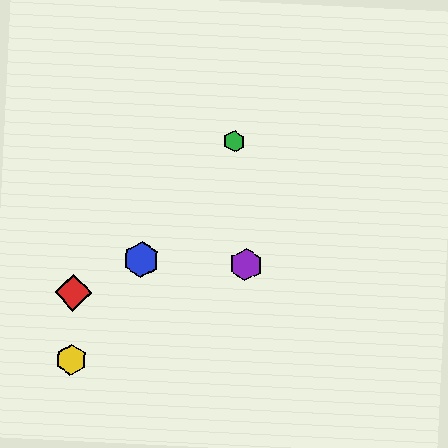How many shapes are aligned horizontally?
2 shapes (the blue hexagon, the purple hexagon) are aligned horizontally.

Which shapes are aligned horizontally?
The blue hexagon, the purple hexagon are aligned horizontally.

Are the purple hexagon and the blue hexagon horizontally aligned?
Yes, both are at y≈265.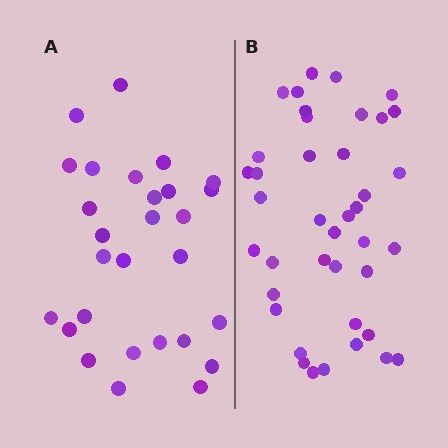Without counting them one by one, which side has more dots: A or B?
Region B (the right region) has more dots.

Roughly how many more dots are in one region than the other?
Region B has roughly 12 or so more dots than region A.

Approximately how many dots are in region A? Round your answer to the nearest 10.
About 30 dots. (The exact count is 28, which rounds to 30.)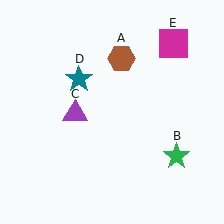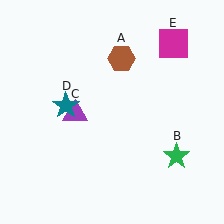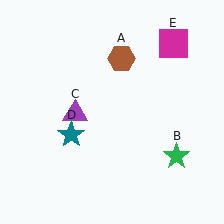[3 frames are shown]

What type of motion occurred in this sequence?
The teal star (object D) rotated counterclockwise around the center of the scene.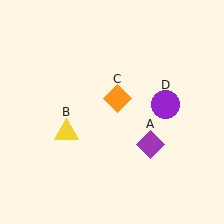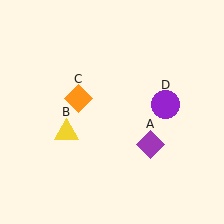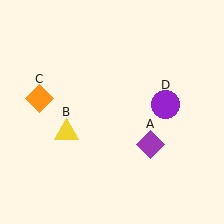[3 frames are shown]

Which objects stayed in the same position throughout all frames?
Purple diamond (object A) and yellow triangle (object B) and purple circle (object D) remained stationary.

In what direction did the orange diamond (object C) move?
The orange diamond (object C) moved left.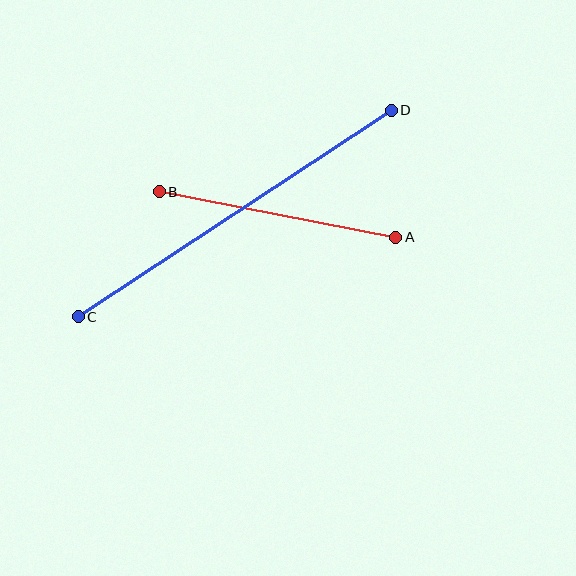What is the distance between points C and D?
The distance is approximately 375 pixels.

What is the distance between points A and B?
The distance is approximately 241 pixels.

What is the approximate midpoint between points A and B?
The midpoint is at approximately (277, 214) pixels.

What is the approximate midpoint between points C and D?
The midpoint is at approximately (235, 214) pixels.